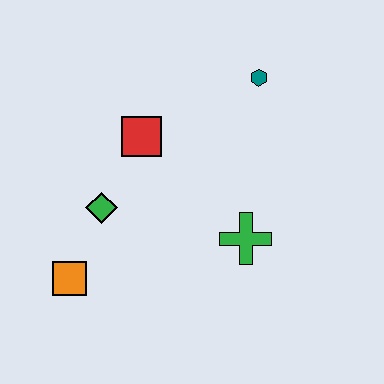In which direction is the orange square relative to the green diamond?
The orange square is below the green diamond.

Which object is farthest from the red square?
The orange square is farthest from the red square.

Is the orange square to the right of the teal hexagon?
No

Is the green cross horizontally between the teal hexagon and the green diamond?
Yes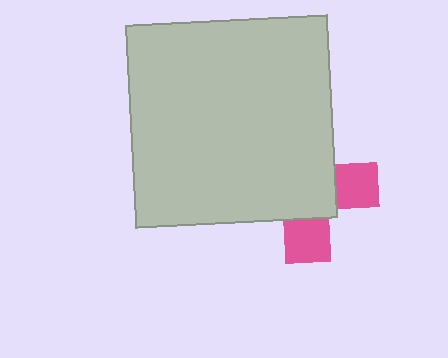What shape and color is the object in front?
The object in front is a light gray square.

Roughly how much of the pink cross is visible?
A small part of it is visible (roughly 34%).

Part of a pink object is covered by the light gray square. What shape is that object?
It is a cross.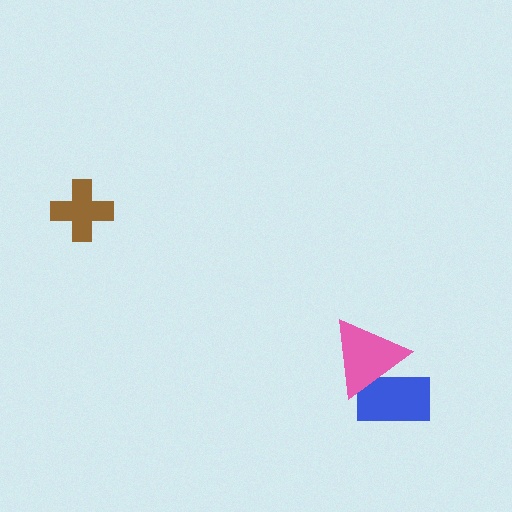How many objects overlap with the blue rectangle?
1 object overlaps with the blue rectangle.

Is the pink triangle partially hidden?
No, no other shape covers it.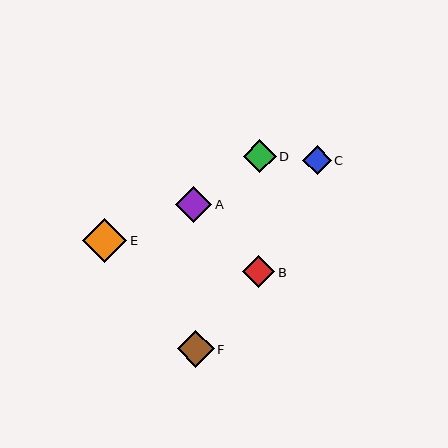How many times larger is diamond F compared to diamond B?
Diamond F is approximately 1.1 times the size of diamond B.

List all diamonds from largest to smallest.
From largest to smallest: E, F, A, D, B, C.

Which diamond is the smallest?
Diamond C is the smallest with a size of approximately 29 pixels.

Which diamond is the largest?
Diamond E is the largest with a size of approximately 44 pixels.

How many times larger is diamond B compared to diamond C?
Diamond B is approximately 1.1 times the size of diamond C.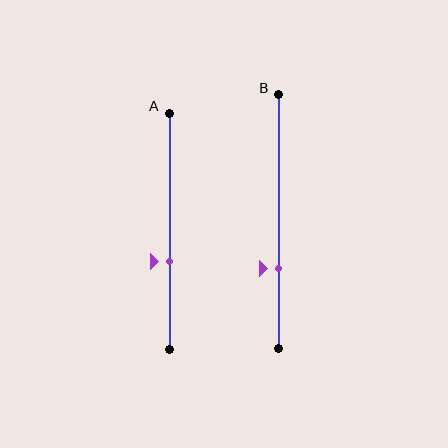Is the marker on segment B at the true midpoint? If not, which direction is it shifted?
No, the marker on segment B is shifted downward by about 19% of the segment length.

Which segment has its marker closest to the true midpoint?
Segment A has its marker closest to the true midpoint.